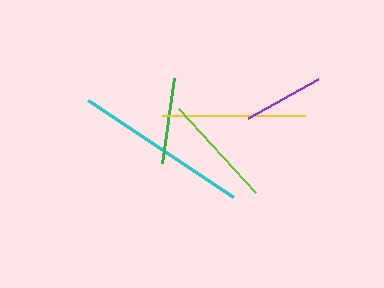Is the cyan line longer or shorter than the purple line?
The cyan line is longer than the purple line.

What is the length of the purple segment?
The purple segment is approximately 80 pixels long.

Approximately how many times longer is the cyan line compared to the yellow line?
The cyan line is approximately 1.2 times the length of the yellow line.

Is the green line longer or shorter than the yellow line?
The yellow line is longer than the green line.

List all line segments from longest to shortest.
From longest to shortest: cyan, yellow, lime, green, purple.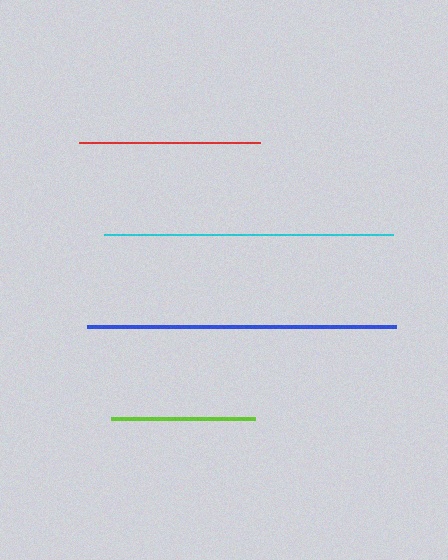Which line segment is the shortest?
The lime line is the shortest at approximately 144 pixels.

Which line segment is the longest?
The blue line is the longest at approximately 308 pixels.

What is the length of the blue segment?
The blue segment is approximately 308 pixels long.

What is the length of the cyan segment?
The cyan segment is approximately 289 pixels long.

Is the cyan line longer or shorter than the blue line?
The blue line is longer than the cyan line.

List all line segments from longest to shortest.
From longest to shortest: blue, cyan, red, lime.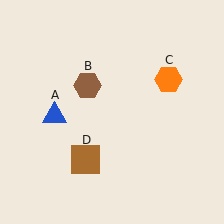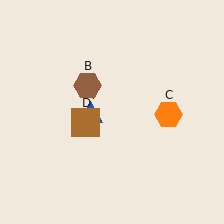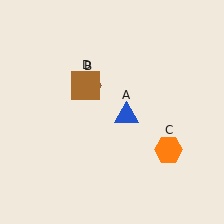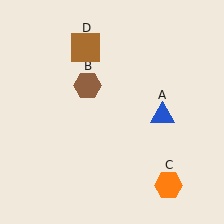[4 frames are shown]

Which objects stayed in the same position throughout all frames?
Brown hexagon (object B) remained stationary.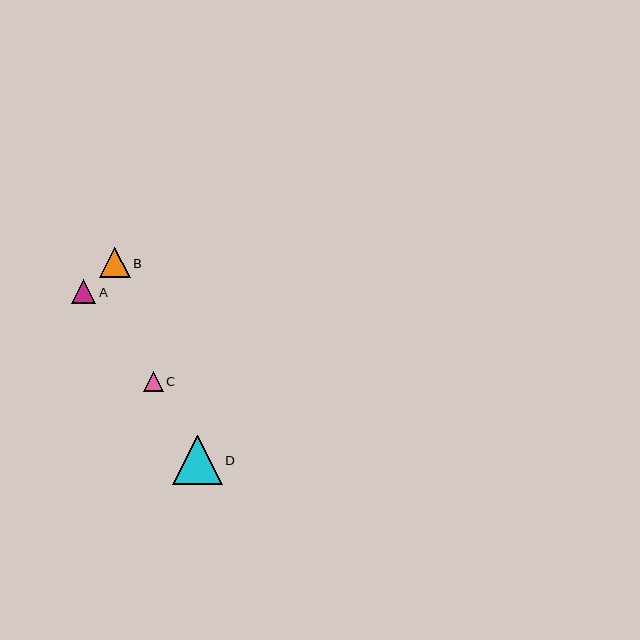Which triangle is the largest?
Triangle D is the largest with a size of approximately 50 pixels.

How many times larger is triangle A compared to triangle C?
Triangle A is approximately 1.2 times the size of triangle C.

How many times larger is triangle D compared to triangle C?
Triangle D is approximately 2.5 times the size of triangle C.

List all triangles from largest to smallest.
From largest to smallest: D, B, A, C.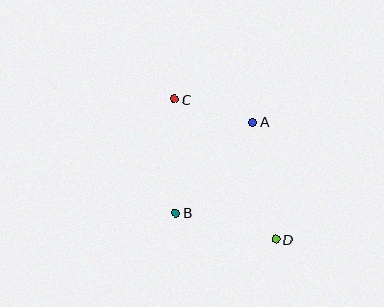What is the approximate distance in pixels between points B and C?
The distance between B and C is approximately 114 pixels.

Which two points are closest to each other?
Points A and C are closest to each other.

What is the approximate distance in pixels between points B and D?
The distance between B and D is approximately 103 pixels.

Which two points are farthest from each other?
Points C and D are farthest from each other.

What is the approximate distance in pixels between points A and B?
The distance between A and B is approximately 119 pixels.